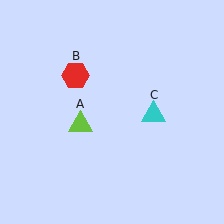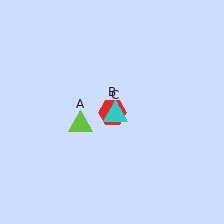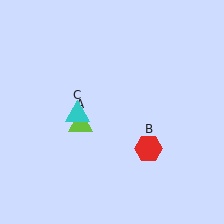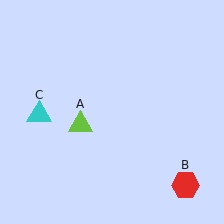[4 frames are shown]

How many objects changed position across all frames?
2 objects changed position: red hexagon (object B), cyan triangle (object C).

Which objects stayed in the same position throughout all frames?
Lime triangle (object A) remained stationary.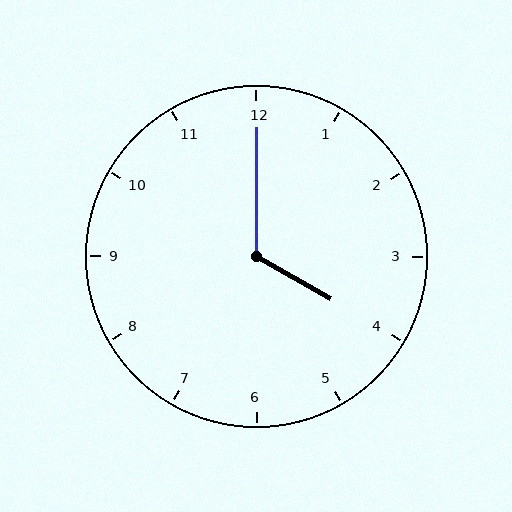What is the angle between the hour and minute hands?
Approximately 120 degrees.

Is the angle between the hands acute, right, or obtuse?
It is obtuse.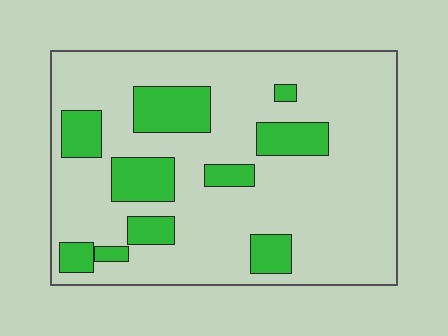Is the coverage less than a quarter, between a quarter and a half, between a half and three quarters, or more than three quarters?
Less than a quarter.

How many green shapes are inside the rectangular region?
10.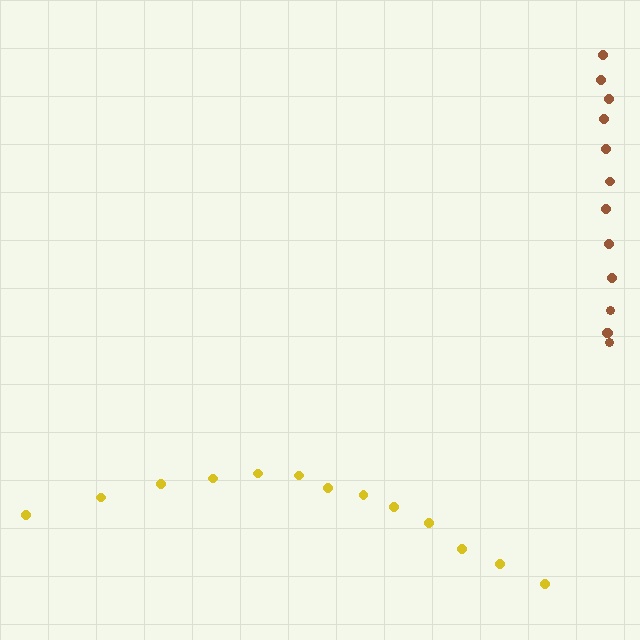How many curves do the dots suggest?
There are 2 distinct paths.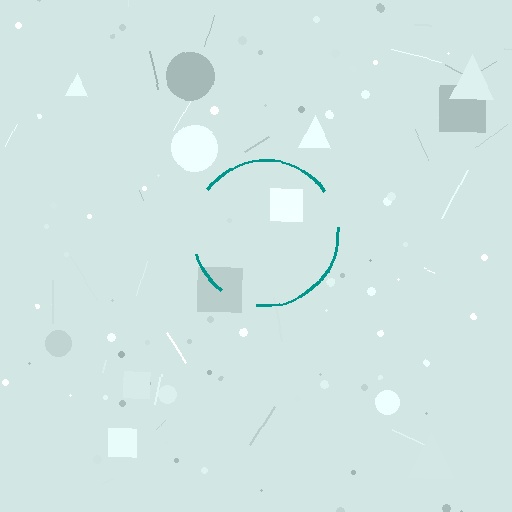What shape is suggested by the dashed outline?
The dashed outline suggests a circle.